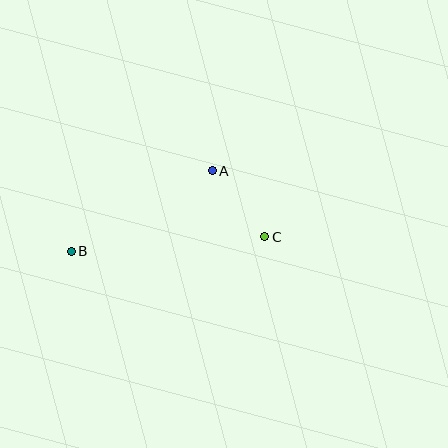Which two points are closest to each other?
Points A and C are closest to each other.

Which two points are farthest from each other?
Points B and C are farthest from each other.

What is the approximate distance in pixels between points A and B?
The distance between A and B is approximately 162 pixels.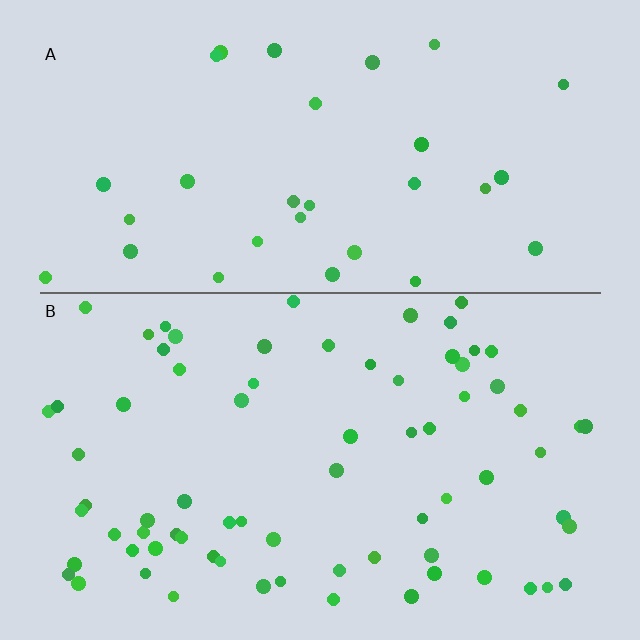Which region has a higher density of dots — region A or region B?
B (the bottom).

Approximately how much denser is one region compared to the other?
Approximately 2.3× — region B over region A.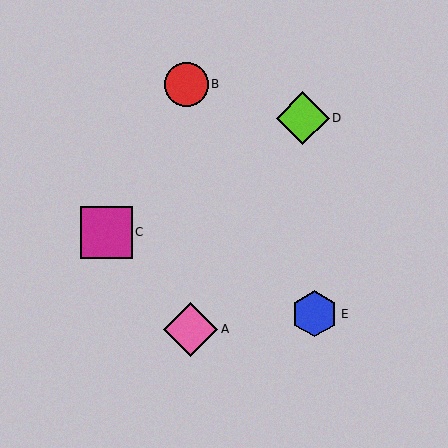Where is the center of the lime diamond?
The center of the lime diamond is at (303, 118).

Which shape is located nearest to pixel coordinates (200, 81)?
The red circle (labeled B) at (186, 84) is nearest to that location.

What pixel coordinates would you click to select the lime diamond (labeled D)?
Click at (303, 118) to select the lime diamond D.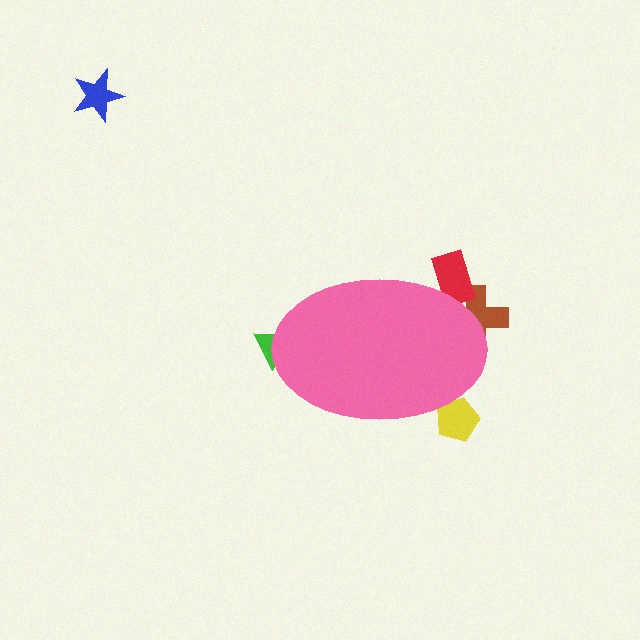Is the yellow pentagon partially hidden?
Yes, the yellow pentagon is partially hidden behind the pink ellipse.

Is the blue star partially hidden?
No, the blue star is fully visible.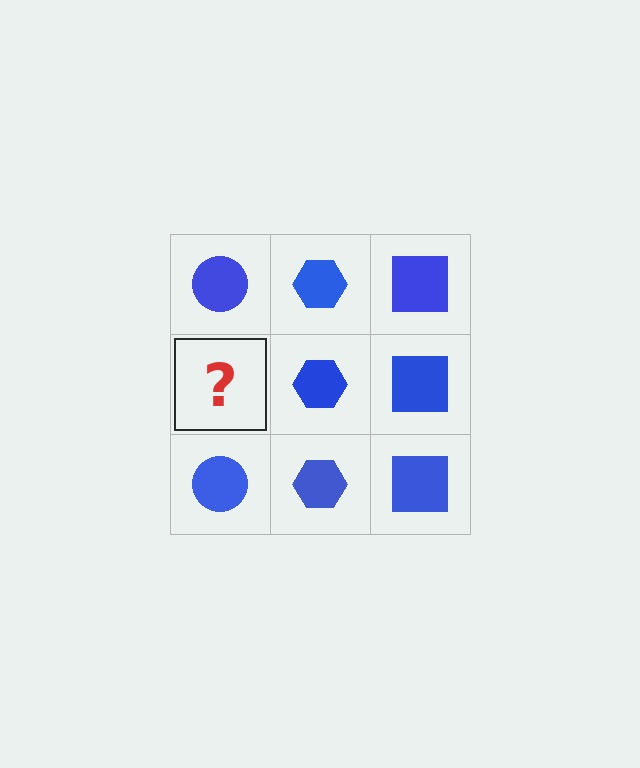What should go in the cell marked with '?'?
The missing cell should contain a blue circle.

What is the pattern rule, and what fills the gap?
The rule is that each column has a consistent shape. The gap should be filled with a blue circle.